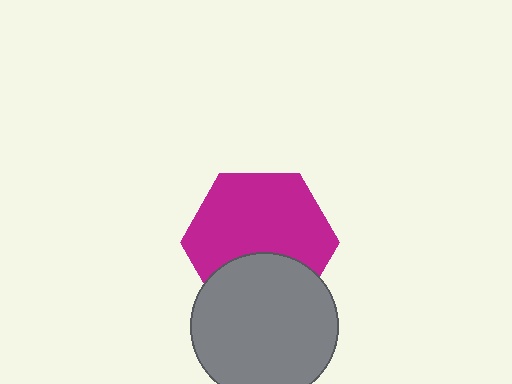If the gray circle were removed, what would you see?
You would see the complete magenta hexagon.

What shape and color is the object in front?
The object in front is a gray circle.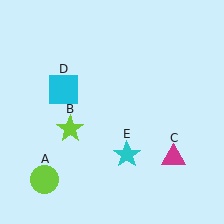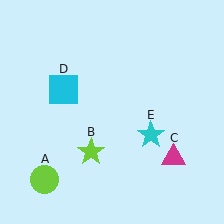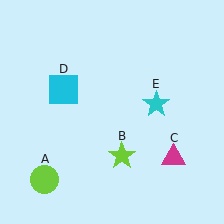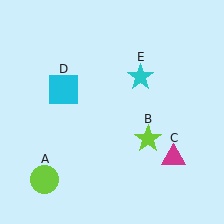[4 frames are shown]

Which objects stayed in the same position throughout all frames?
Lime circle (object A) and magenta triangle (object C) and cyan square (object D) remained stationary.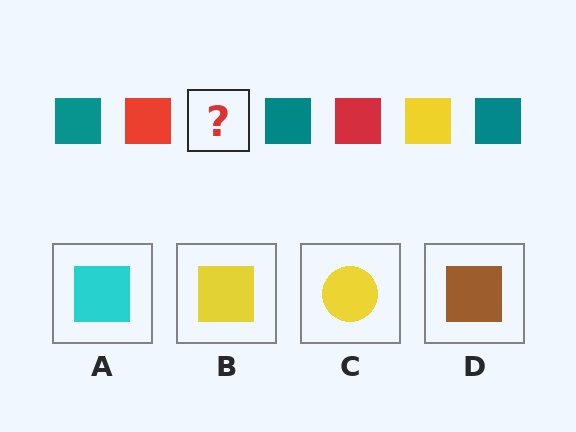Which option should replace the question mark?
Option B.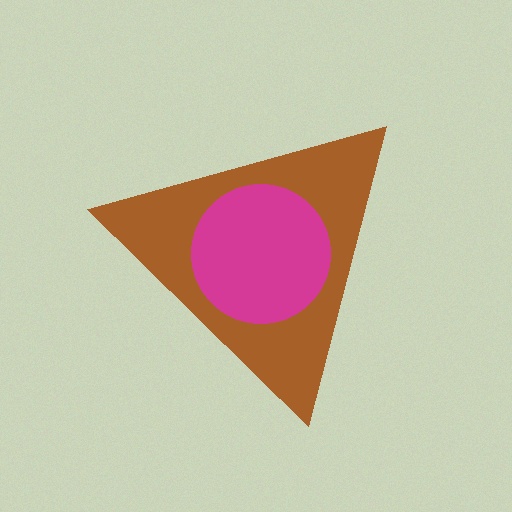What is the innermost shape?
The magenta circle.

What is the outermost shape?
The brown triangle.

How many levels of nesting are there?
2.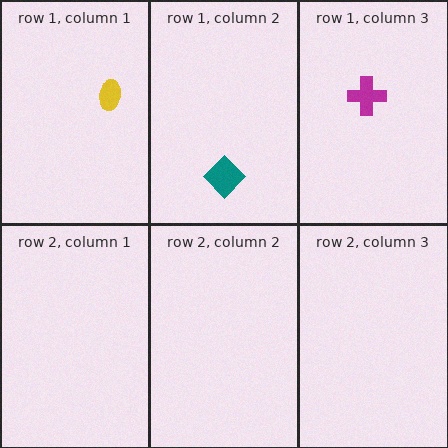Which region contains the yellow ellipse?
The row 1, column 1 region.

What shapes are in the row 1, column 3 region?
The magenta cross.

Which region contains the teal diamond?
The row 1, column 2 region.